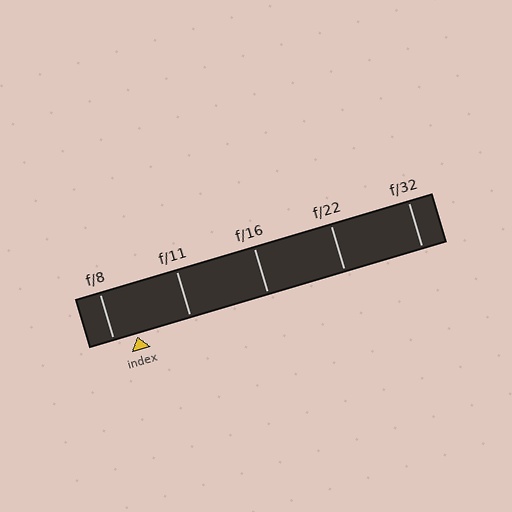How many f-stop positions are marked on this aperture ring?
There are 5 f-stop positions marked.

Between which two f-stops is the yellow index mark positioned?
The index mark is between f/8 and f/11.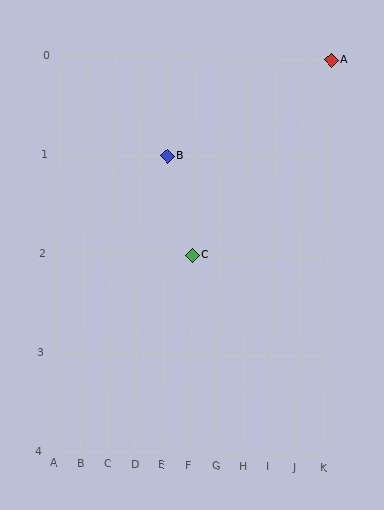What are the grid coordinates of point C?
Point C is at grid coordinates (F, 2).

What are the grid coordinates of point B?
Point B is at grid coordinates (E, 1).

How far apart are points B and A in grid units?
Points B and A are 6 columns and 1 row apart (about 6.1 grid units diagonally).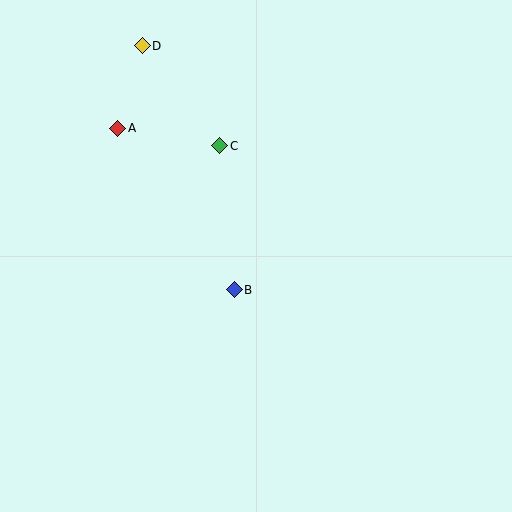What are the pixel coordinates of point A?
Point A is at (118, 128).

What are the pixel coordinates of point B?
Point B is at (234, 290).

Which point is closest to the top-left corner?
Point D is closest to the top-left corner.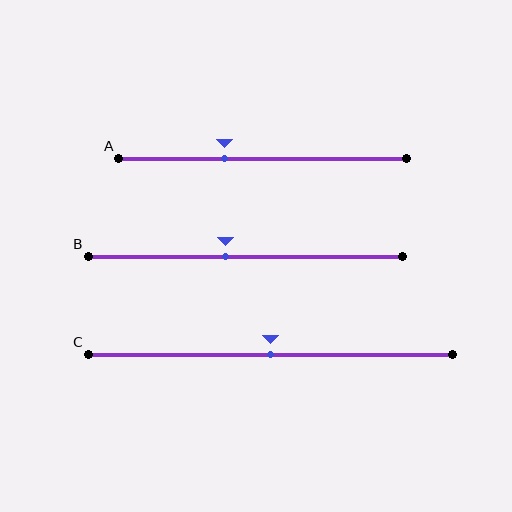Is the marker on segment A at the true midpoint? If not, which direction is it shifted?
No, the marker on segment A is shifted to the left by about 13% of the segment length.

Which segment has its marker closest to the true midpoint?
Segment C has its marker closest to the true midpoint.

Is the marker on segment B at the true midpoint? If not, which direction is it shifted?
No, the marker on segment B is shifted to the left by about 6% of the segment length.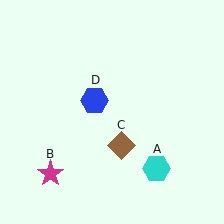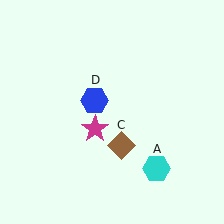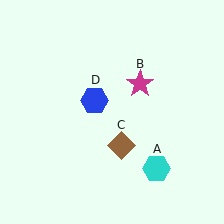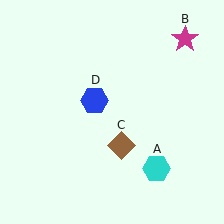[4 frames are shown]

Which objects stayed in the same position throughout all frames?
Cyan hexagon (object A) and brown diamond (object C) and blue hexagon (object D) remained stationary.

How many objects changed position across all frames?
1 object changed position: magenta star (object B).